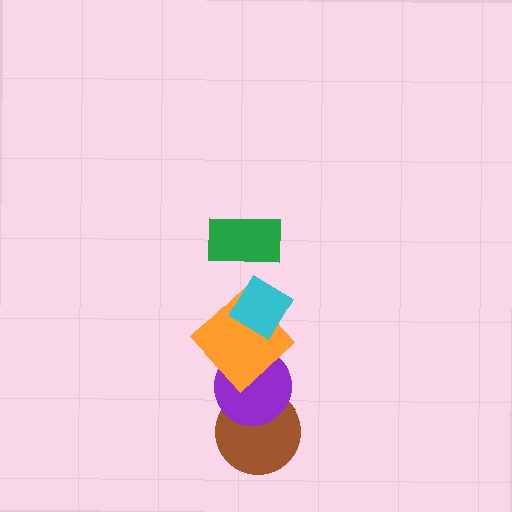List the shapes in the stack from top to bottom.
From top to bottom: the green rectangle, the cyan diamond, the orange diamond, the purple circle, the brown circle.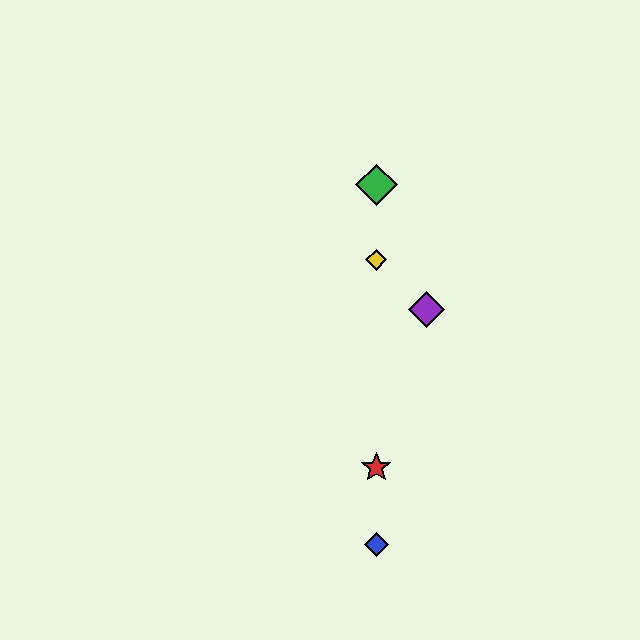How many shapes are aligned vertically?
4 shapes (the red star, the blue diamond, the green diamond, the yellow diamond) are aligned vertically.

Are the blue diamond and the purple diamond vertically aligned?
No, the blue diamond is at x≈376 and the purple diamond is at x≈427.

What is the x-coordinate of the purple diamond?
The purple diamond is at x≈427.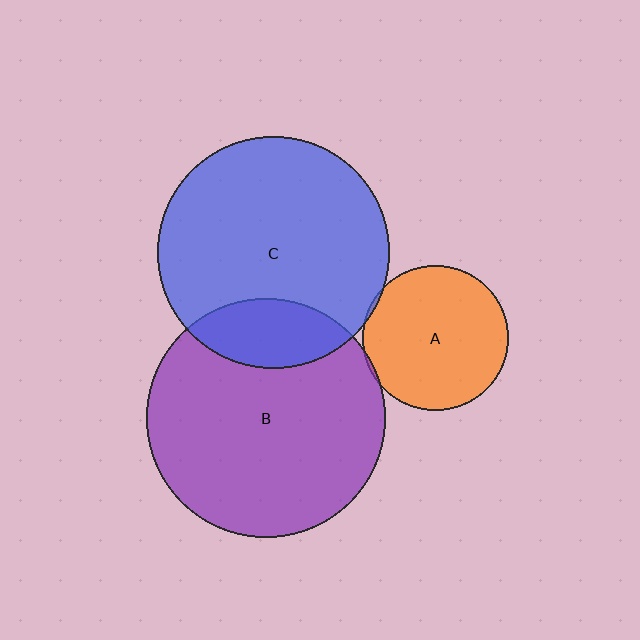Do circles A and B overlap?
Yes.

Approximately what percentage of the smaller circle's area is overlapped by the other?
Approximately 5%.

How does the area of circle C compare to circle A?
Approximately 2.5 times.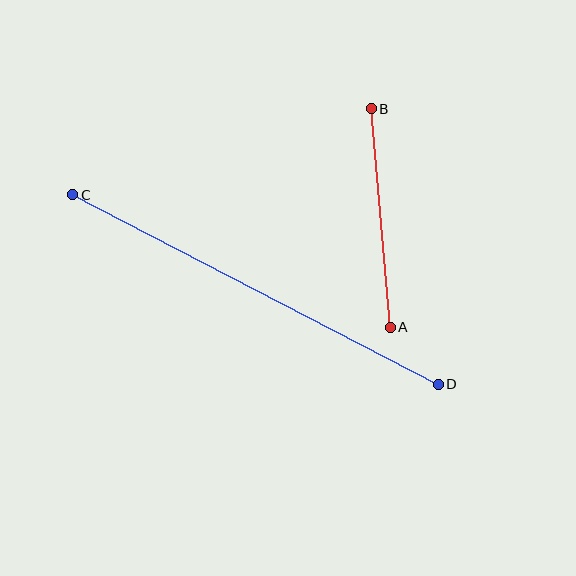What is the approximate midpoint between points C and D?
The midpoint is at approximately (256, 289) pixels.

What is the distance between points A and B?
The distance is approximately 219 pixels.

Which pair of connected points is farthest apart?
Points C and D are farthest apart.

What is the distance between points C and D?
The distance is approximately 412 pixels.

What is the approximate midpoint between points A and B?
The midpoint is at approximately (381, 218) pixels.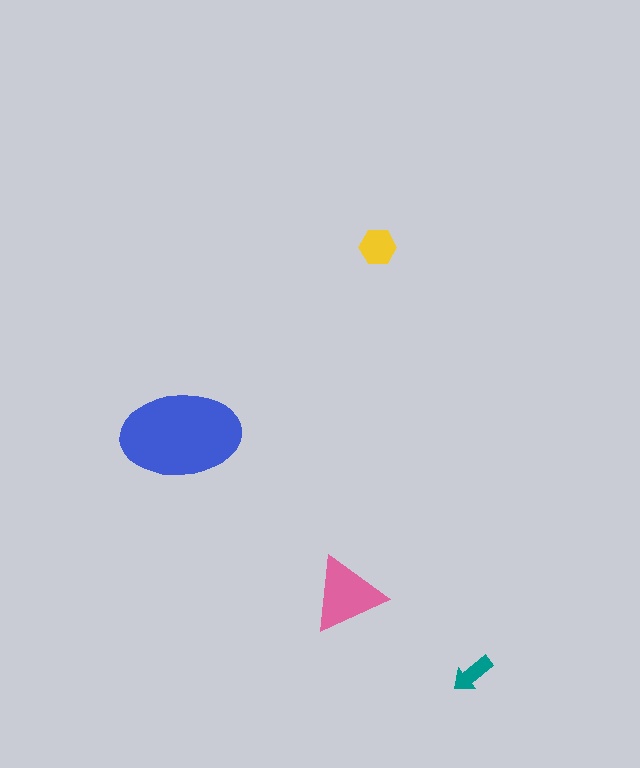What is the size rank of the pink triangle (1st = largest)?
2nd.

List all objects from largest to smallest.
The blue ellipse, the pink triangle, the yellow hexagon, the teal arrow.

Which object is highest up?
The yellow hexagon is topmost.